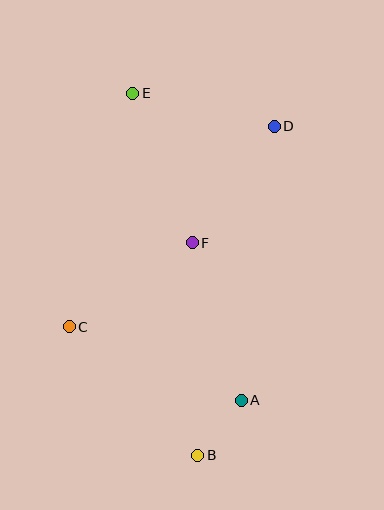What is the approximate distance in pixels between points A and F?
The distance between A and F is approximately 165 pixels.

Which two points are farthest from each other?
Points B and E are farthest from each other.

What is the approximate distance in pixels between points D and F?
The distance between D and F is approximately 142 pixels.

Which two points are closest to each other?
Points A and B are closest to each other.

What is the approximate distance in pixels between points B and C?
The distance between B and C is approximately 182 pixels.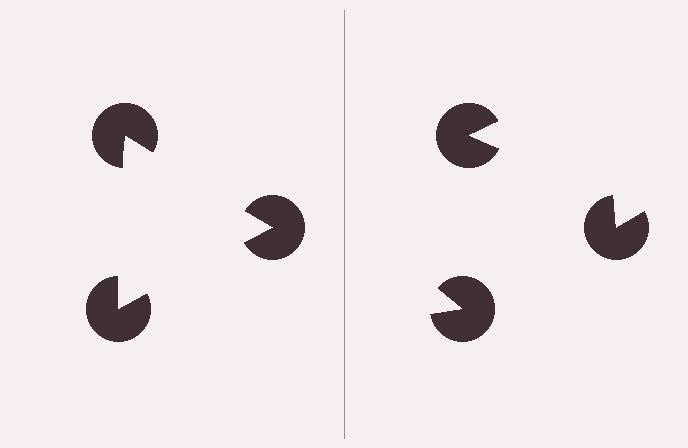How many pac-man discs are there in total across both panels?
6 — 3 on each side.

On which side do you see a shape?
An illusory triangle appears on the left side. On the right side the wedge cuts are rotated, so no coherent shape forms.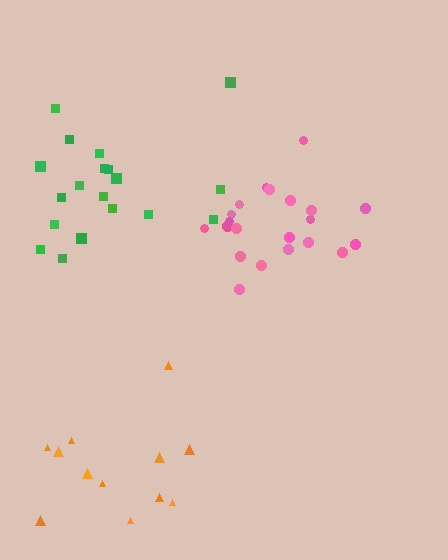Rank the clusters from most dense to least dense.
pink, green, orange.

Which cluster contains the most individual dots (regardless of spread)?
Pink (21).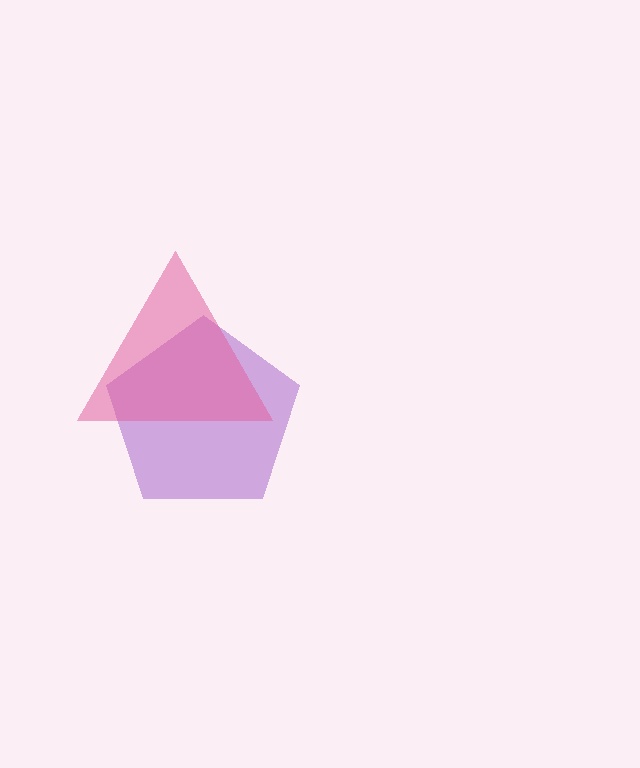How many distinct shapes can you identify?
There are 2 distinct shapes: a purple pentagon, a pink triangle.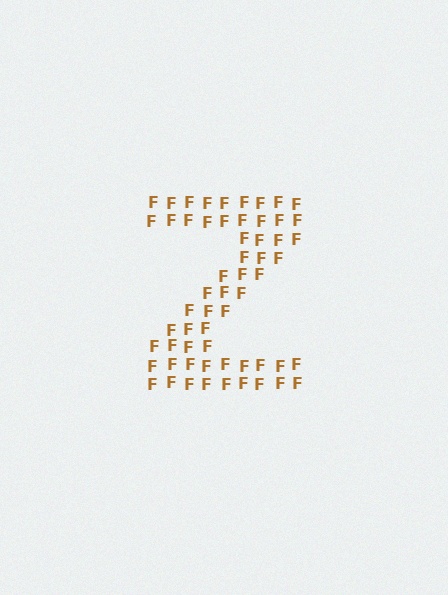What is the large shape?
The large shape is the letter Z.